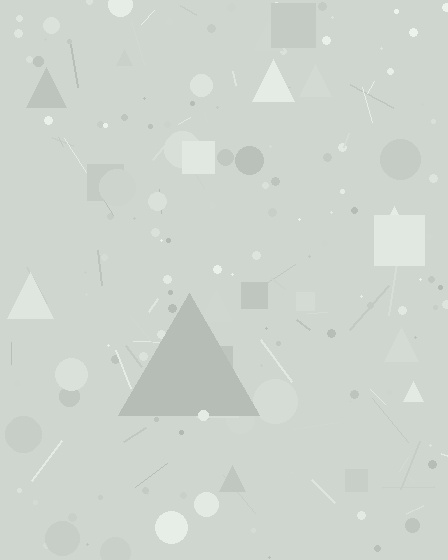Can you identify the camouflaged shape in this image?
The camouflaged shape is a triangle.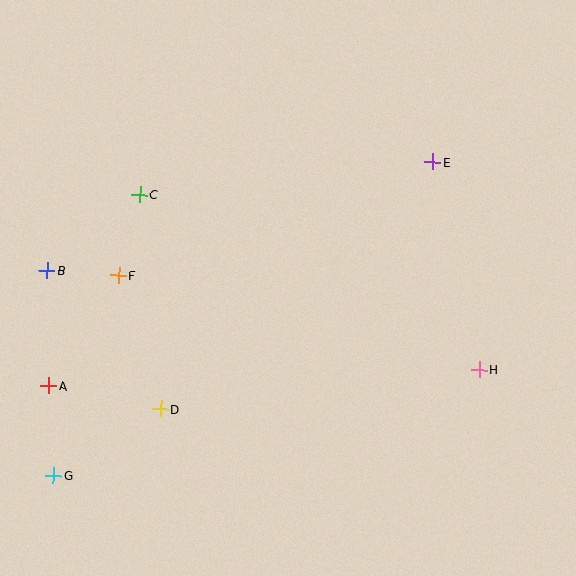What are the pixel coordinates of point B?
Point B is at (47, 271).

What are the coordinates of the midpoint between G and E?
The midpoint between G and E is at (243, 319).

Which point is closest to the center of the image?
Point F at (119, 275) is closest to the center.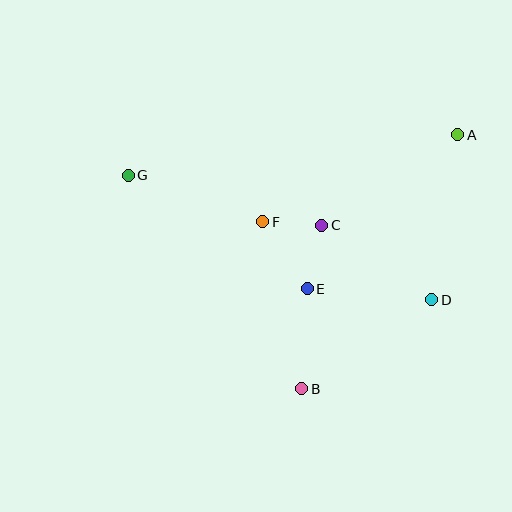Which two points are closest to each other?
Points C and F are closest to each other.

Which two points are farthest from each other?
Points A and G are farthest from each other.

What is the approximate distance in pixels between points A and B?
The distance between A and B is approximately 298 pixels.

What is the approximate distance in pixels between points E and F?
The distance between E and F is approximately 80 pixels.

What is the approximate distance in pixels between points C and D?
The distance between C and D is approximately 133 pixels.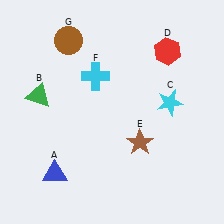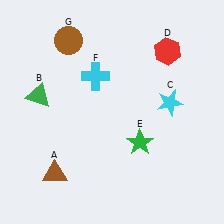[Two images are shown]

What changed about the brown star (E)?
In Image 1, E is brown. In Image 2, it changed to green.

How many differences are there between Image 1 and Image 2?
There are 2 differences between the two images.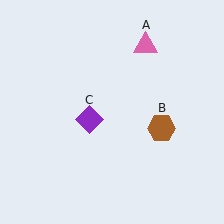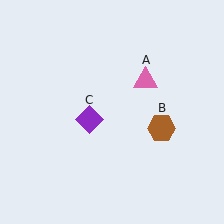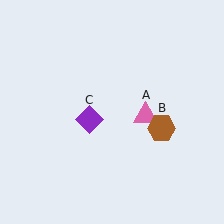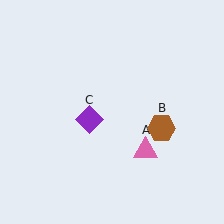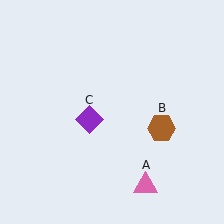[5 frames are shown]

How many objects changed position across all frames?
1 object changed position: pink triangle (object A).